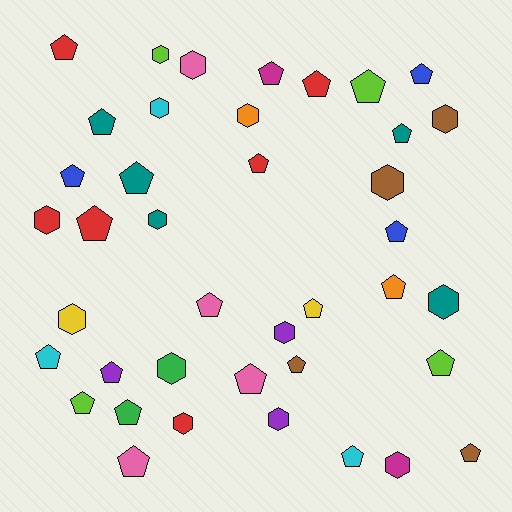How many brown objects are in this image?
There are 4 brown objects.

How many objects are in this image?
There are 40 objects.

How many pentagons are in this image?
There are 25 pentagons.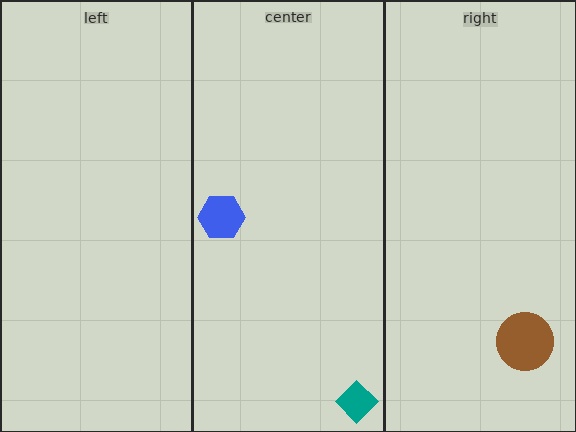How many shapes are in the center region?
2.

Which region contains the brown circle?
The right region.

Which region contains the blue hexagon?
The center region.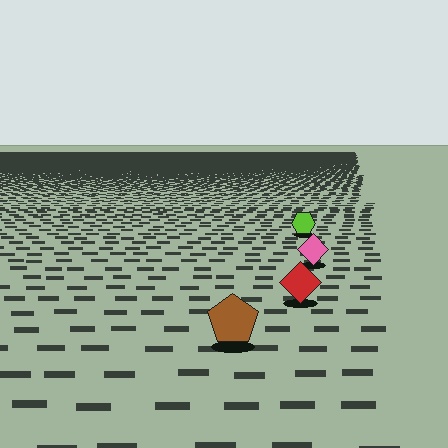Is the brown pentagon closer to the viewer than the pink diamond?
Yes. The brown pentagon is closer — you can tell from the texture gradient: the ground texture is coarser near it.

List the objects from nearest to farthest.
From nearest to farthest: the brown pentagon, the red diamond, the pink diamond, the lime hexagon.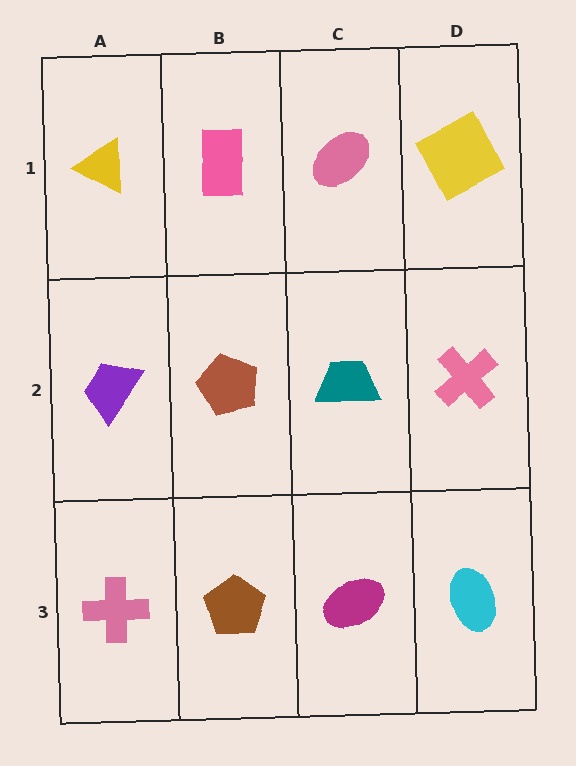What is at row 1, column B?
A pink rectangle.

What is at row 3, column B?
A brown pentagon.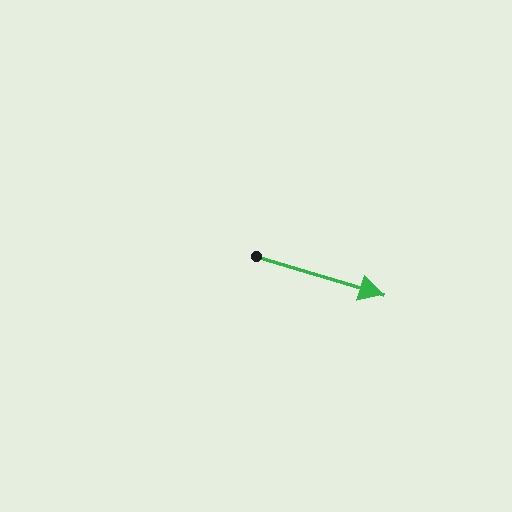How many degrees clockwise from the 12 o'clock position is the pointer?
Approximately 107 degrees.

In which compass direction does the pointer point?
East.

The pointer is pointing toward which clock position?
Roughly 4 o'clock.